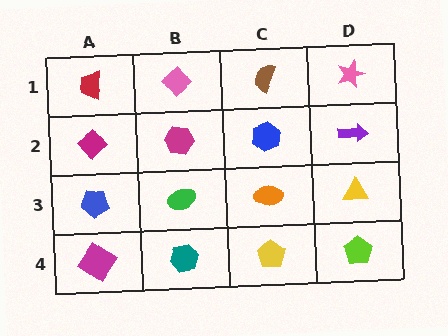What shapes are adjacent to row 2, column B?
A pink diamond (row 1, column B), a green ellipse (row 3, column B), a magenta diamond (row 2, column A), a blue hexagon (row 2, column C).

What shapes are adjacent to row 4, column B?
A green ellipse (row 3, column B), a magenta diamond (row 4, column A), a yellow pentagon (row 4, column C).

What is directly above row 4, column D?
A yellow triangle.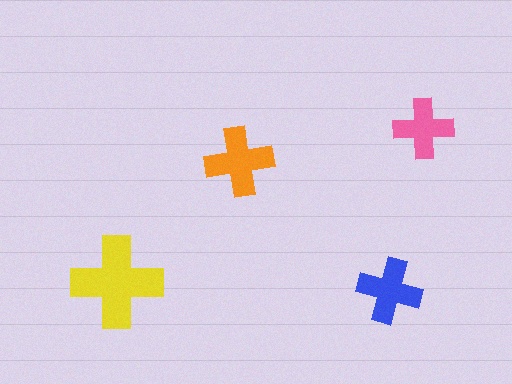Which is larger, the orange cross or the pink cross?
The orange one.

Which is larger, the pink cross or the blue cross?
The blue one.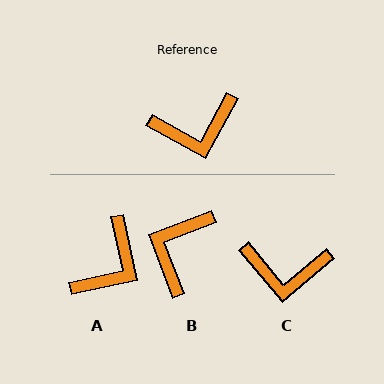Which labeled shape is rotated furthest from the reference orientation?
B, about 131 degrees away.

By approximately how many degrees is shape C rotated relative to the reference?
Approximately 22 degrees clockwise.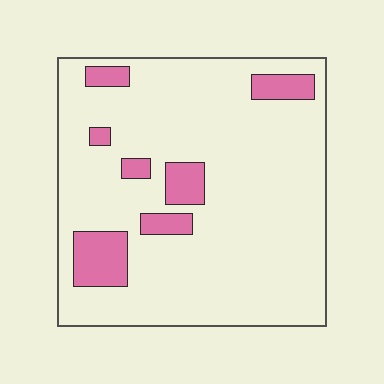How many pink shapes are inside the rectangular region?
7.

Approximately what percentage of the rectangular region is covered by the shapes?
Approximately 15%.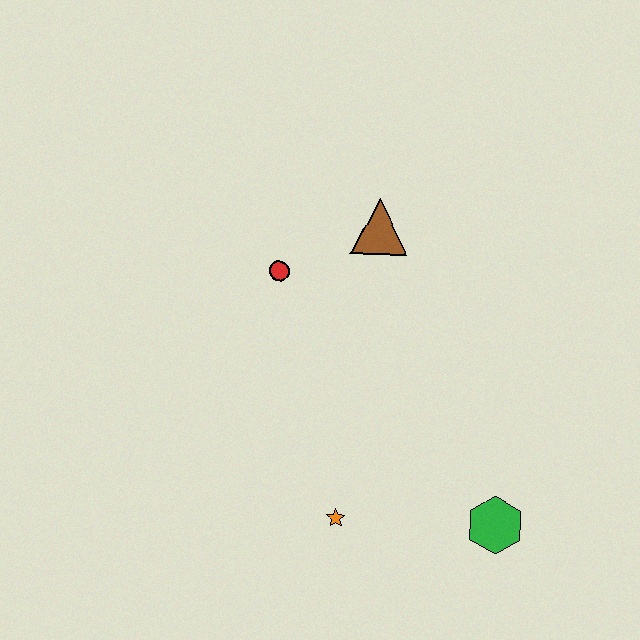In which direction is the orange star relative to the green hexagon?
The orange star is to the left of the green hexagon.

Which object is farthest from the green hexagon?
The red circle is farthest from the green hexagon.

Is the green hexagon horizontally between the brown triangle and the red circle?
No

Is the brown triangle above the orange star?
Yes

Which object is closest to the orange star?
The green hexagon is closest to the orange star.